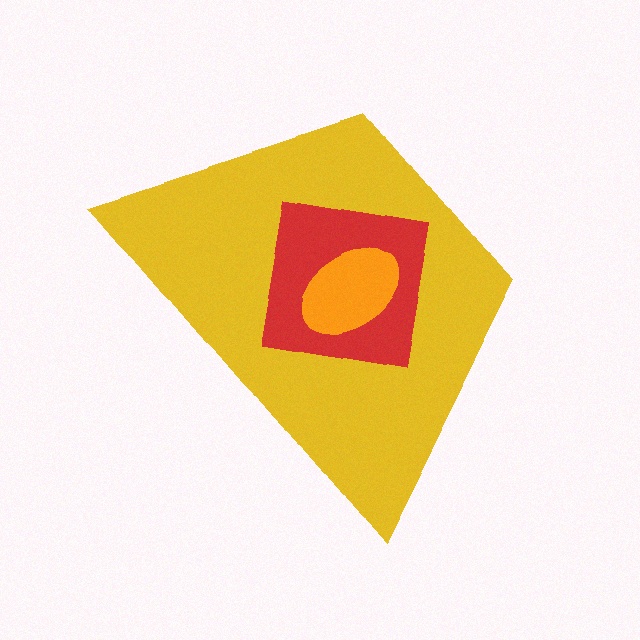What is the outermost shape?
The yellow trapezoid.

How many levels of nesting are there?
3.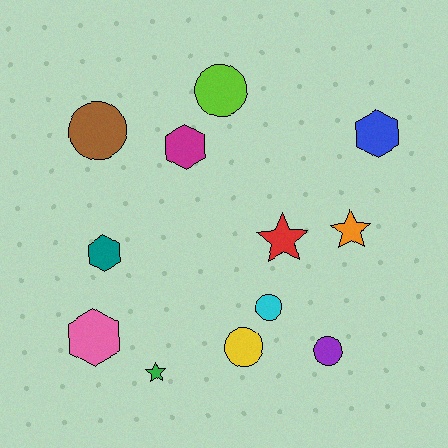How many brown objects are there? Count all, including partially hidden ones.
There is 1 brown object.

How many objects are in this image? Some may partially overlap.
There are 12 objects.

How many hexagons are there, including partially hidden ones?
There are 4 hexagons.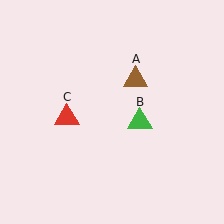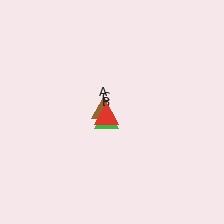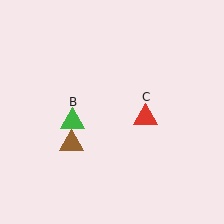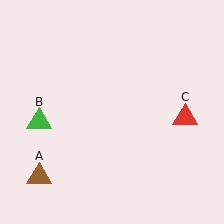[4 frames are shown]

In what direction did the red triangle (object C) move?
The red triangle (object C) moved right.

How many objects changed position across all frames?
3 objects changed position: brown triangle (object A), green triangle (object B), red triangle (object C).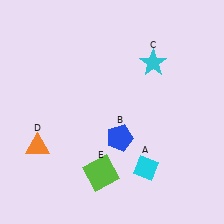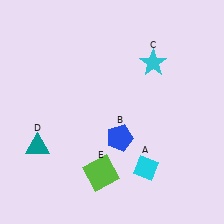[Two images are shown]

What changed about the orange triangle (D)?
In Image 1, D is orange. In Image 2, it changed to teal.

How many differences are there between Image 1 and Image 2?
There is 1 difference between the two images.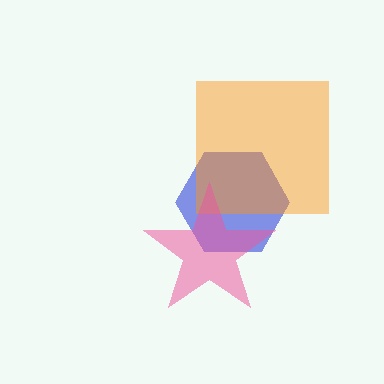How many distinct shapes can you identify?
There are 3 distinct shapes: a blue hexagon, an orange square, a pink star.